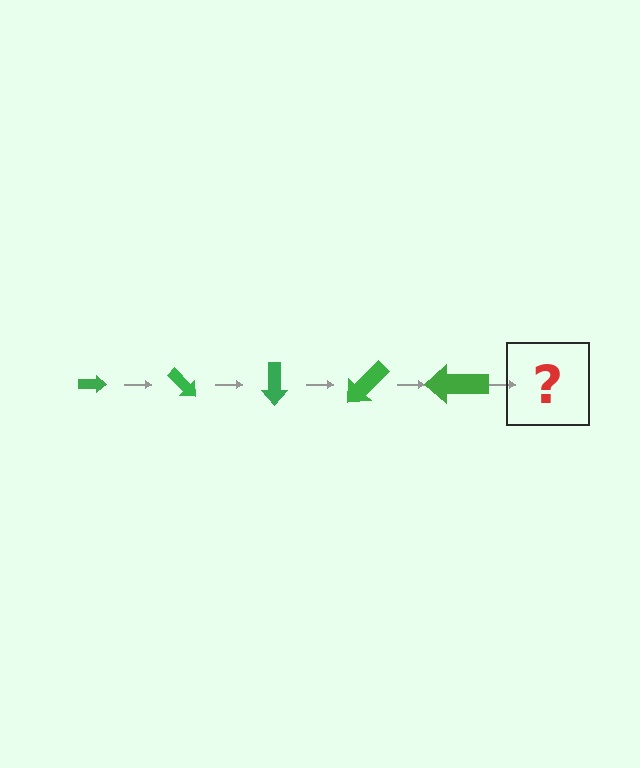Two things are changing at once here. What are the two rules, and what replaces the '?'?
The two rules are that the arrow grows larger each step and it rotates 45 degrees each step. The '?' should be an arrow, larger than the previous one and rotated 225 degrees from the start.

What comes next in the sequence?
The next element should be an arrow, larger than the previous one and rotated 225 degrees from the start.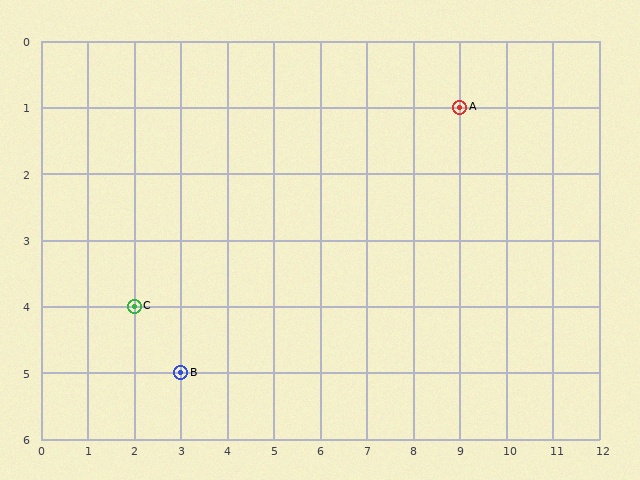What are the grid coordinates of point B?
Point B is at grid coordinates (3, 5).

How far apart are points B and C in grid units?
Points B and C are 1 column and 1 row apart (about 1.4 grid units diagonally).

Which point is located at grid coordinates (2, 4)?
Point C is at (2, 4).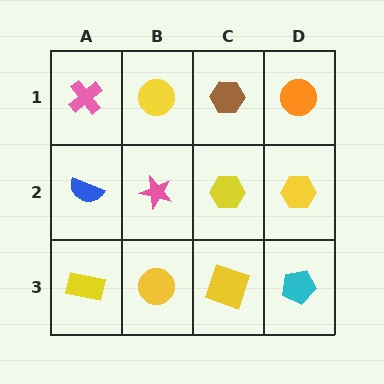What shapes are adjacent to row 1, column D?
A yellow hexagon (row 2, column D), a brown hexagon (row 1, column C).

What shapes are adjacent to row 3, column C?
A yellow hexagon (row 2, column C), a yellow circle (row 3, column B), a cyan pentagon (row 3, column D).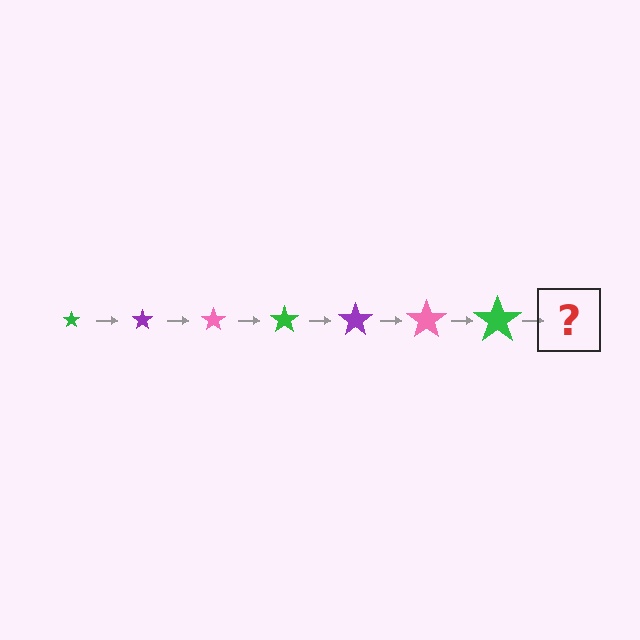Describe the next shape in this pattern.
It should be a purple star, larger than the previous one.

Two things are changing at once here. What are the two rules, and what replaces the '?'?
The two rules are that the star grows larger each step and the color cycles through green, purple, and pink. The '?' should be a purple star, larger than the previous one.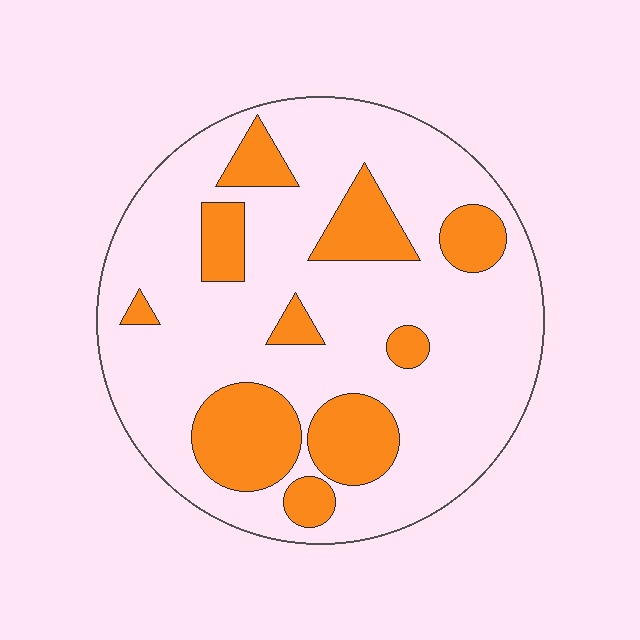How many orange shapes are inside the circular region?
10.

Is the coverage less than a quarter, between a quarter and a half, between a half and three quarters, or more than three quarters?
Less than a quarter.